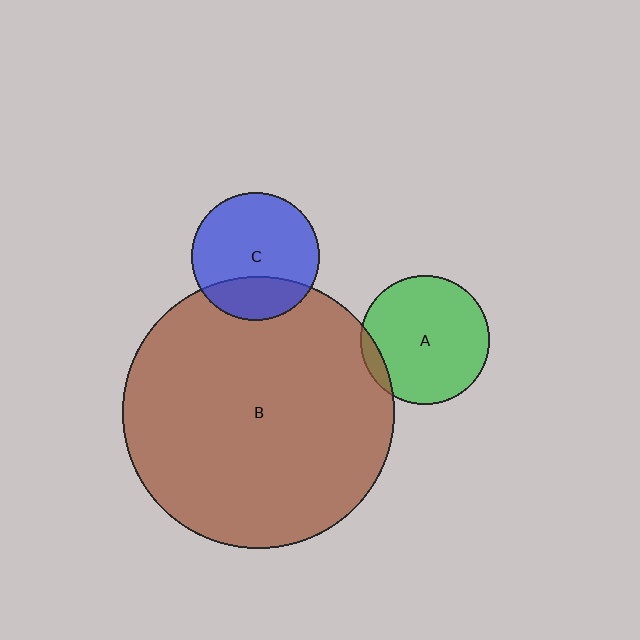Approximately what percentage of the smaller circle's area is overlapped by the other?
Approximately 25%.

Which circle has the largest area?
Circle B (brown).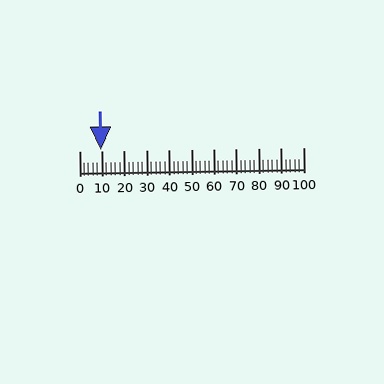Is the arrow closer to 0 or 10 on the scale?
The arrow is closer to 10.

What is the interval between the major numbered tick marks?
The major tick marks are spaced 10 units apart.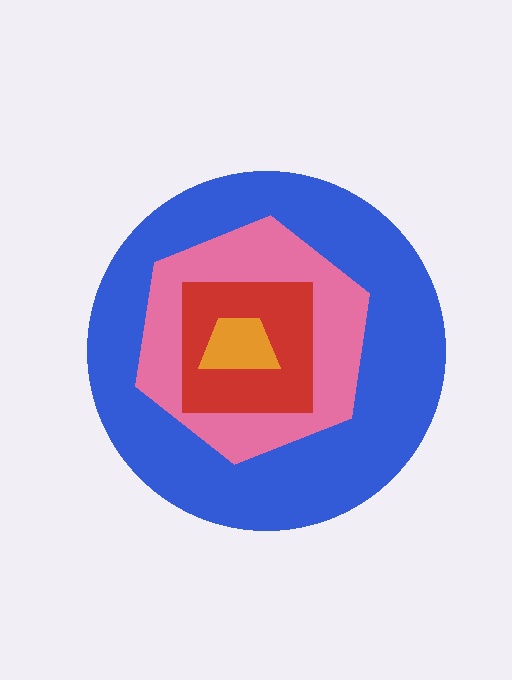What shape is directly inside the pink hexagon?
The red square.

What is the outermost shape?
The blue circle.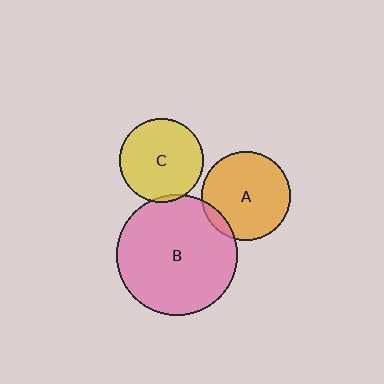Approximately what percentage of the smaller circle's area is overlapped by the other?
Approximately 10%.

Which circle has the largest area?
Circle B (pink).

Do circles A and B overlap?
Yes.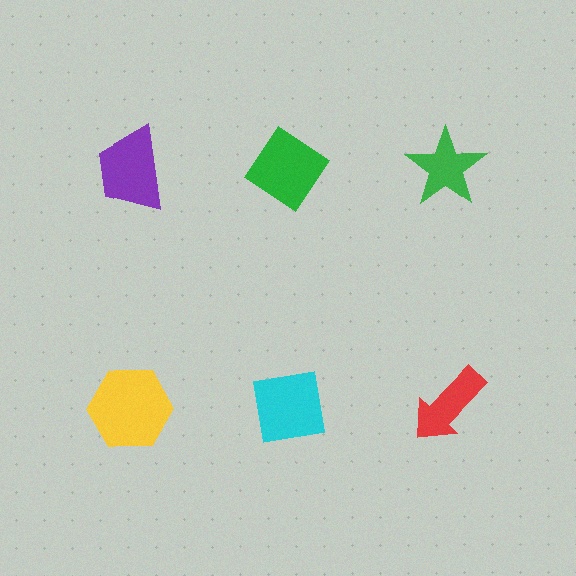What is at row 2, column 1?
A yellow hexagon.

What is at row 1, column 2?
A green diamond.